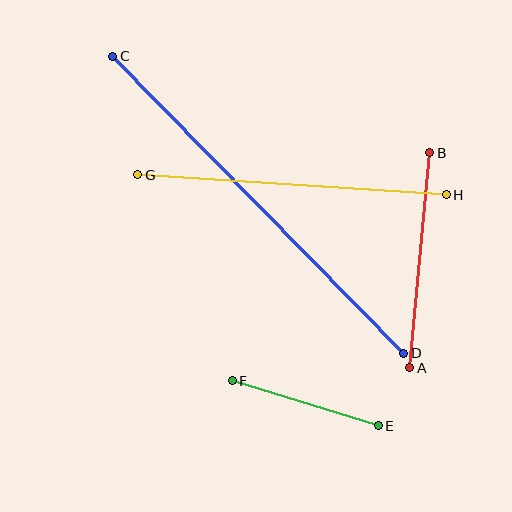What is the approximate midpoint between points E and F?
The midpoint is at approximately (305, 403) pixels.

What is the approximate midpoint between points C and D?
The midpoint is at approximately (258, 205) pixels.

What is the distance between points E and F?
The distance is approximately 153 pixels.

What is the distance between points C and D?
The distance is approximately 416 pixels.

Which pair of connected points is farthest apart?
Points C and D are farthest apart.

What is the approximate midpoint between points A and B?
The midpoint is at approximately (420, 260) pixels.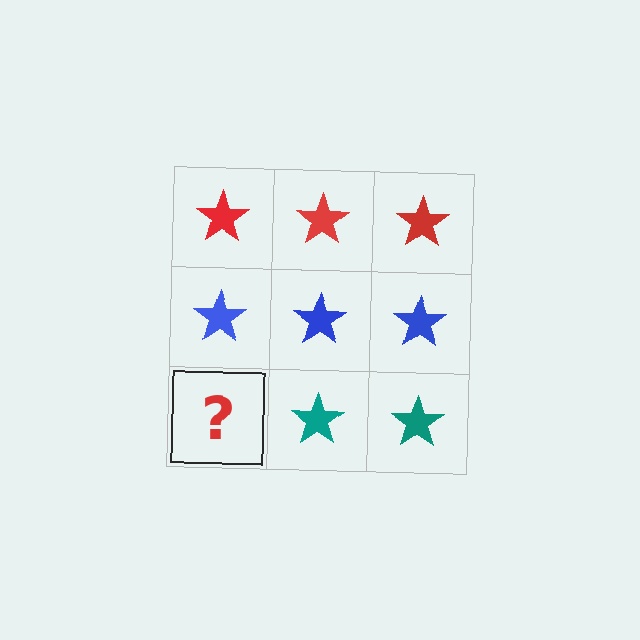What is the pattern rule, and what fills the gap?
The rule is that each row has a consistent color. The gap should be filled with a teal star.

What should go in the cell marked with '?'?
The missing cell should contain a teal star.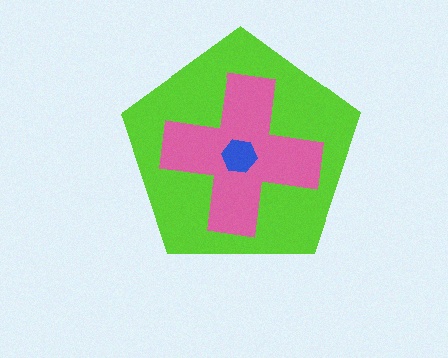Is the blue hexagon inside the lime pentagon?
Yes.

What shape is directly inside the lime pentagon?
The pink cross.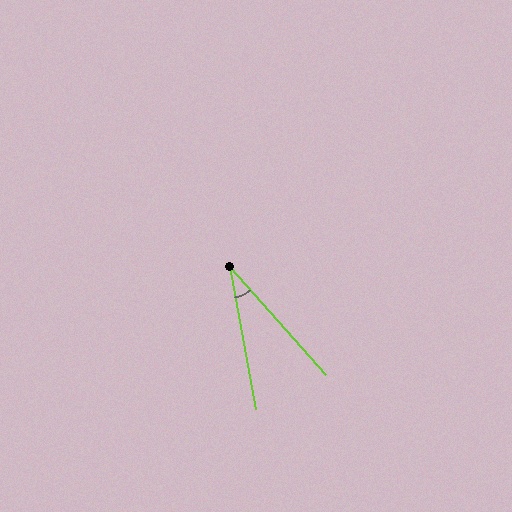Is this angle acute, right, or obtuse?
It is acute.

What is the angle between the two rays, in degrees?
Approximately 31 degrees.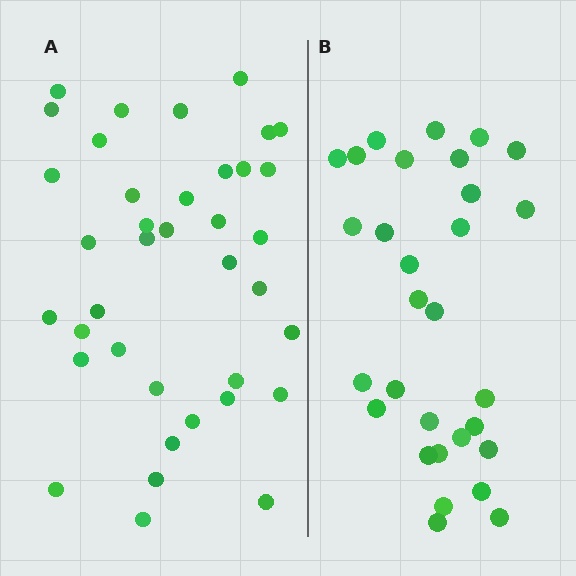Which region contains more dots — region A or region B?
Region A (the left region) has more dots.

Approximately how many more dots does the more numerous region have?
Region A has roughly 8 or so more dots than region B.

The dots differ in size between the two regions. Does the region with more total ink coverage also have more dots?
No. Region B has more total ink coverage because its dots are larger, but region A actually contains more individual dots. Total area can be misleading — the number of items is what matters here.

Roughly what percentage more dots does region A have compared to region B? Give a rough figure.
About 25% more.